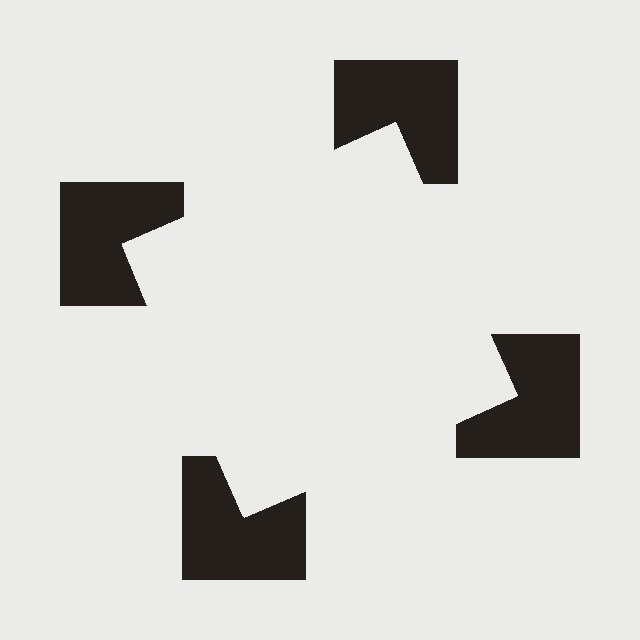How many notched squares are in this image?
There are 4 — one at each vertex of the illusory square.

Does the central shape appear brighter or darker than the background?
It typically appears slightly brighter than the background, even though no actual brightness change is drawn.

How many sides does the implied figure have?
4 sides.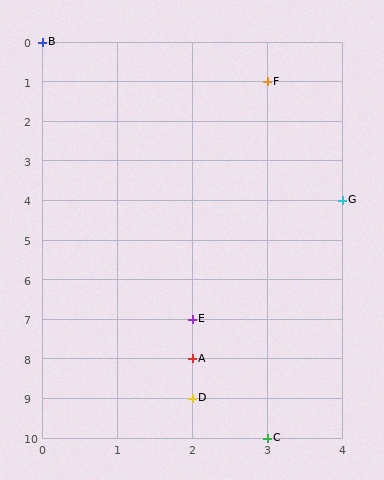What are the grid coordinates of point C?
Point C is at grid coordinates (3, 10).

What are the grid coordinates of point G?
Point G is at grid coordinates (4, 4).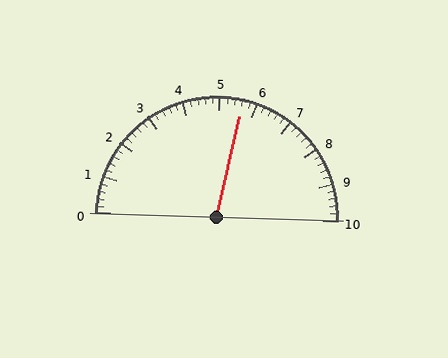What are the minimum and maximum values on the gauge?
The gauge ranges from 0 to 10.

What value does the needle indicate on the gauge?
The needle indicates approximately 5.6.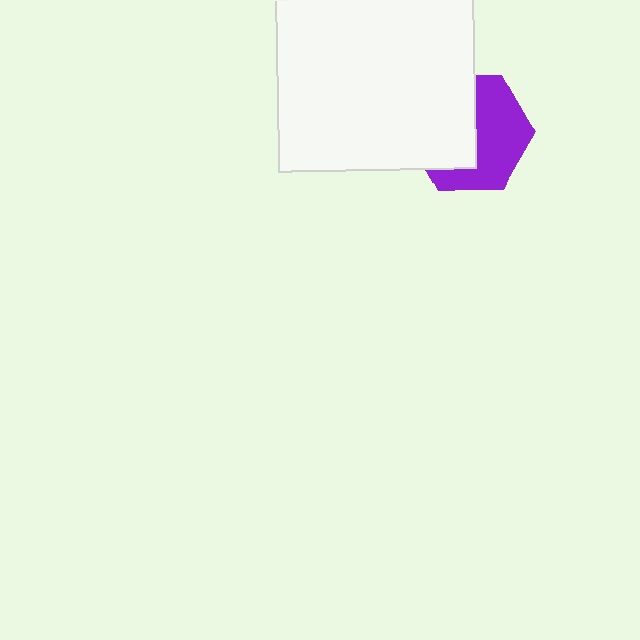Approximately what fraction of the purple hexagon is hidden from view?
Roughly 48% of the purple hexagon is hidden behind the white rectangle.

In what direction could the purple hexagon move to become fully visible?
The purple hexagon could move right. That would shift it out from behind the white rectangle entirely.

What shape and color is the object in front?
The object in front is a white rectangle.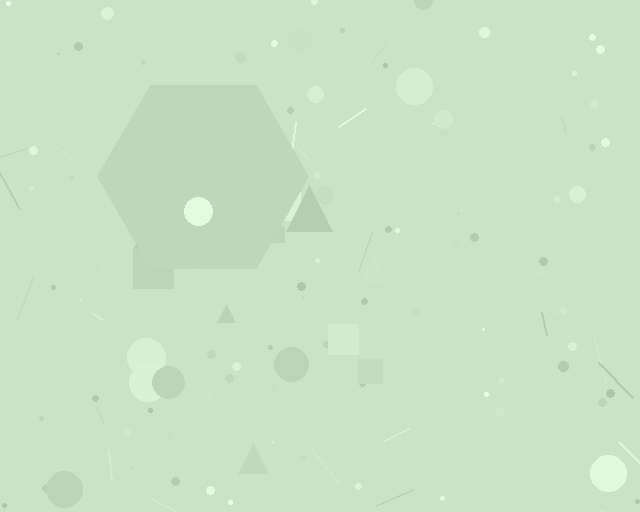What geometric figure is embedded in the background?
A hexagon is embedded in the background.